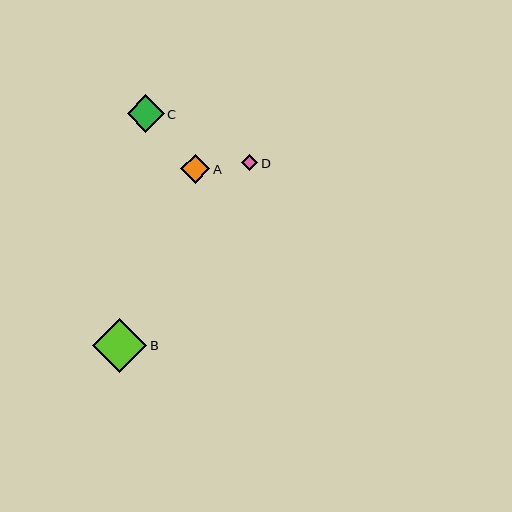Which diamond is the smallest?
Diamond D is the smallest with a size of approximately 17 pixels.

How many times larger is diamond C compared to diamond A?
Diamond C is approximately 1.3 times the size of diamond A.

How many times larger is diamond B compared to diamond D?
Diamond B is approximately 3.2 times the size of diamond D.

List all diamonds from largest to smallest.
From largest to smallest: B, C, A, D.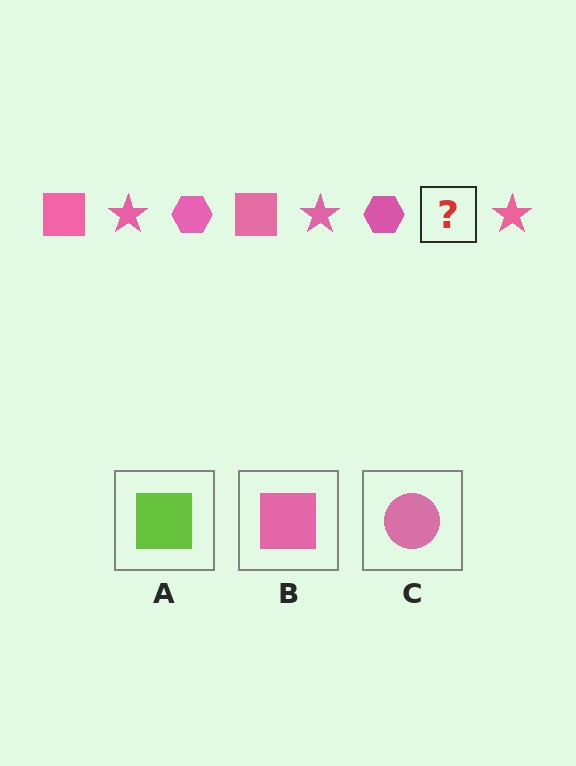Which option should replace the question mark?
Option B.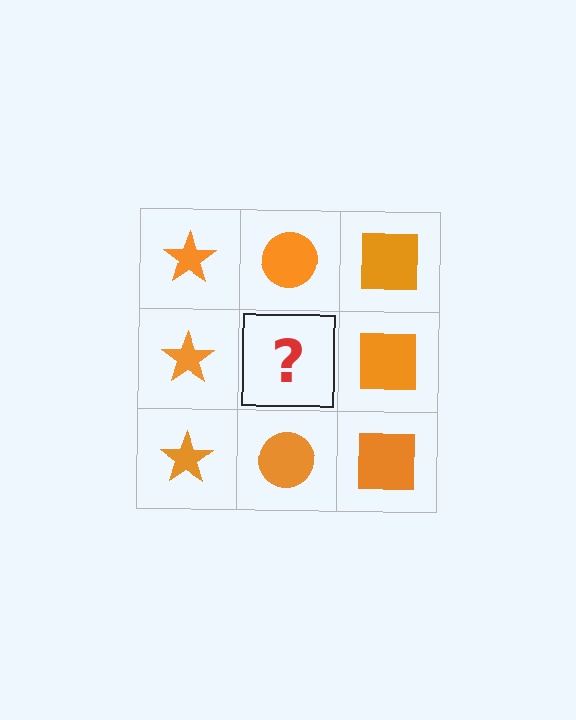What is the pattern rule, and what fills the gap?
The rule is that each column has a consistent shape. The gap should be filled with an orange circle.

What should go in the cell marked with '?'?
The missing cell should contain an orange circle.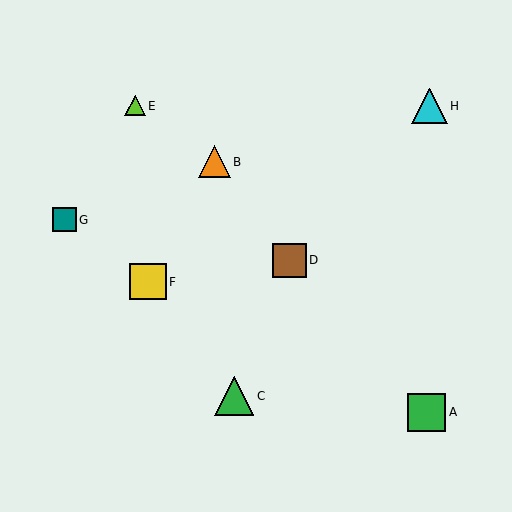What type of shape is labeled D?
Shape D is a brown square.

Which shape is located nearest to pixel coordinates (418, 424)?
The green square (labeled A) at (426, 412) is nearest to that location.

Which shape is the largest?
The green triangle (labeled C) is the largest.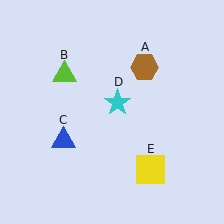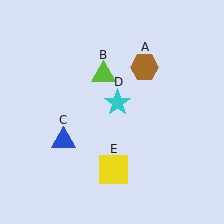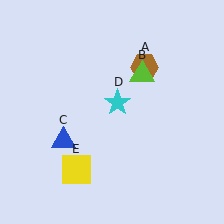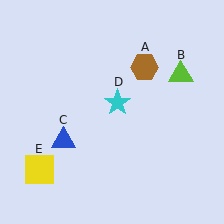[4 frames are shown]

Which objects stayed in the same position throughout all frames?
Brown hexagon (object A) and blue triangle (object C) and cyan star (object D) remained stationary.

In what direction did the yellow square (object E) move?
The yellow square (object E) moved left.